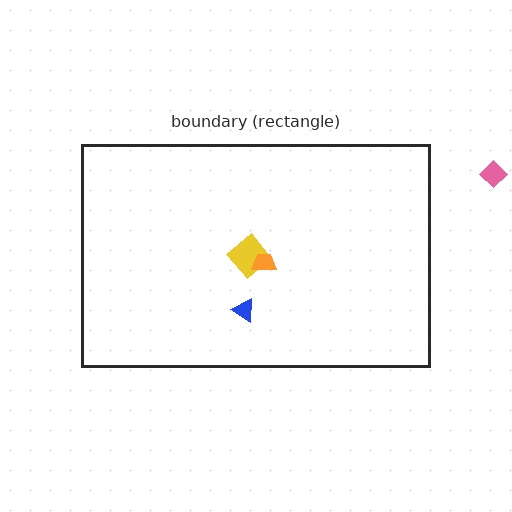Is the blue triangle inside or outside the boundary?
Inside.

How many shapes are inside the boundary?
3 inside, 1 outside.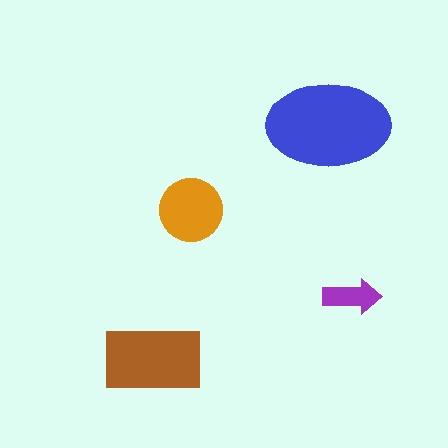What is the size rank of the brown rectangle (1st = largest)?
2nd.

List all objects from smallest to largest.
The purple arrow, the orange circle, the brown rectangle, the blue ellipse.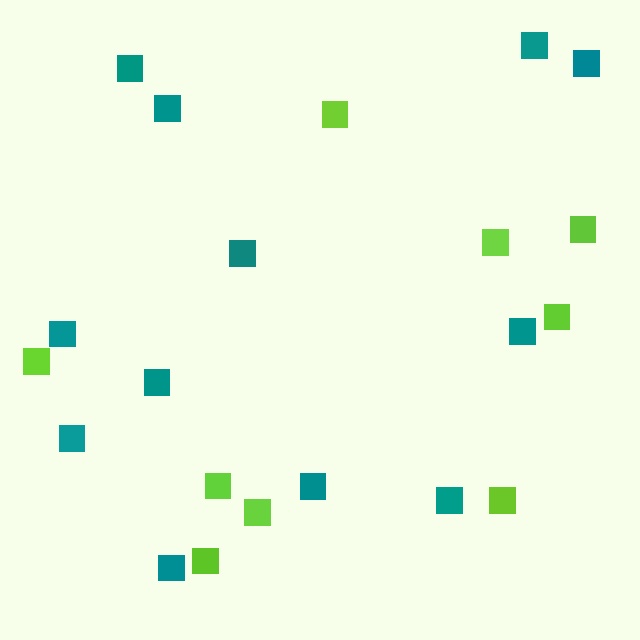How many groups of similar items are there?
There are 2 groups: one group of teal squares (12) and one group of lime squares (9).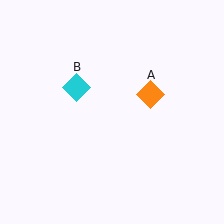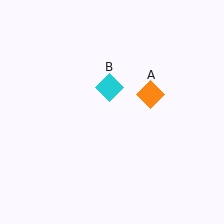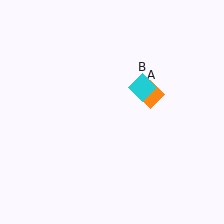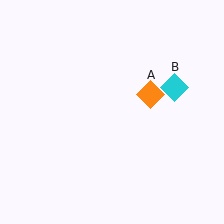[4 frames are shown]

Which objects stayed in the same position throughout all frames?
Orange diamond (object A) remained stationary.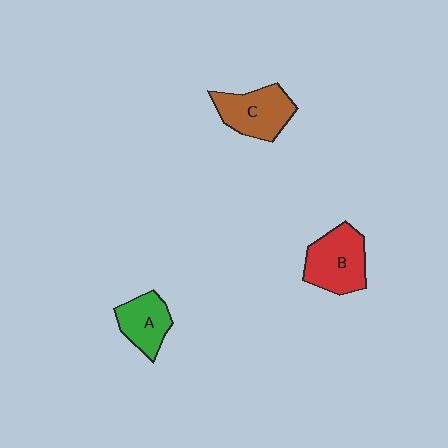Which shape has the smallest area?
Shape A (green).